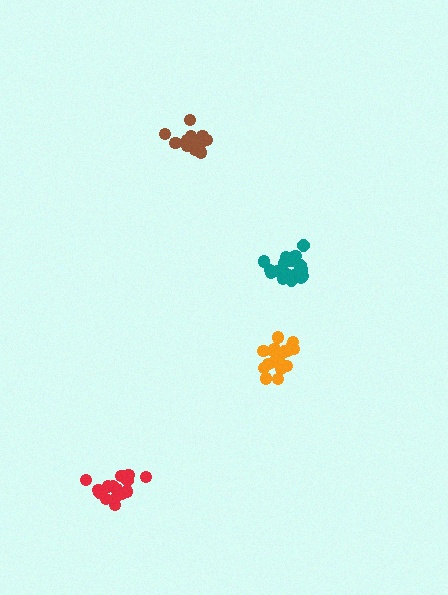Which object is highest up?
The brown cluster is topmost.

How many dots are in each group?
Group 1: 18 dots, Group 2: 15 dots, Group 3: 19 dots, Group 4: 15 dots (67 total).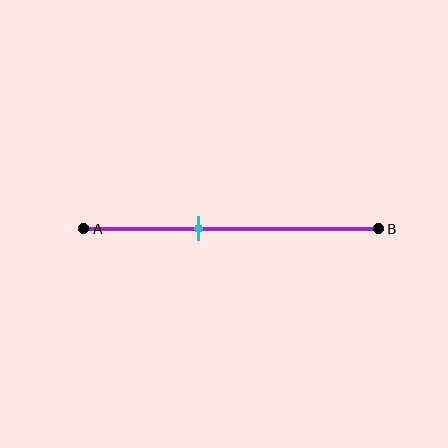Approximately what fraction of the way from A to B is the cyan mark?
The cyan mark is approximately 40% of the way from A to B.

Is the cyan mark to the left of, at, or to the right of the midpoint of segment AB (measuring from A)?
The cyan mark is to the left of the midpoint of segment AB.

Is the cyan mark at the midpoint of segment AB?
No, the mark is at about 40% from A, not at the 50% midpoint.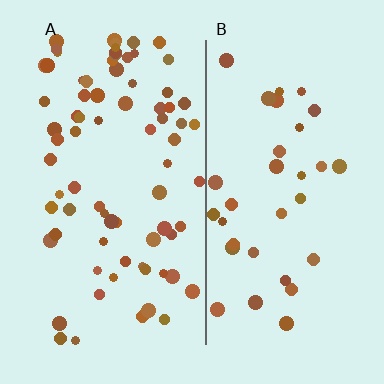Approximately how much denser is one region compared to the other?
Approximately 2.2× — region A over region B.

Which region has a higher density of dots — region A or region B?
A (the left).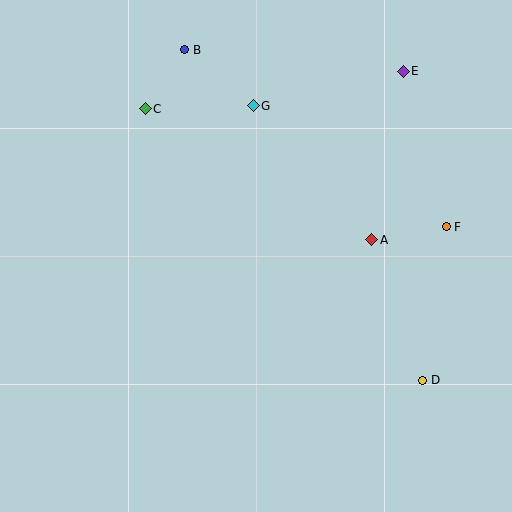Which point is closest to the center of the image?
Point A at (372, 240) is closest to the center.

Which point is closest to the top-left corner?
Point C is closest to the top-left corner.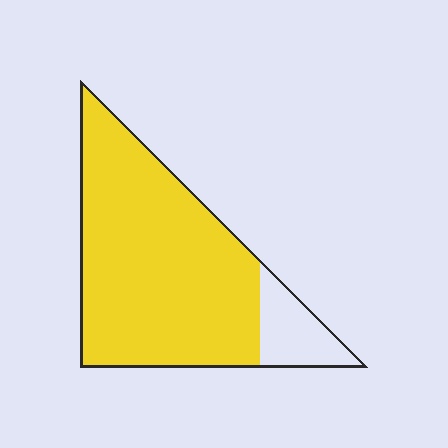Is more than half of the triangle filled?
Yes.